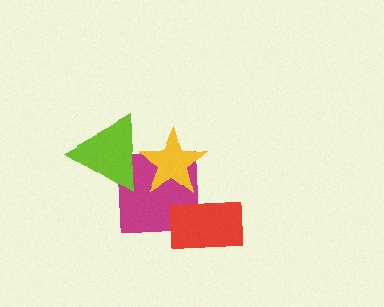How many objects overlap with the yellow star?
2 objects overlap with the yellow star.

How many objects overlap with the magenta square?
3 objects overlap with the magenta square.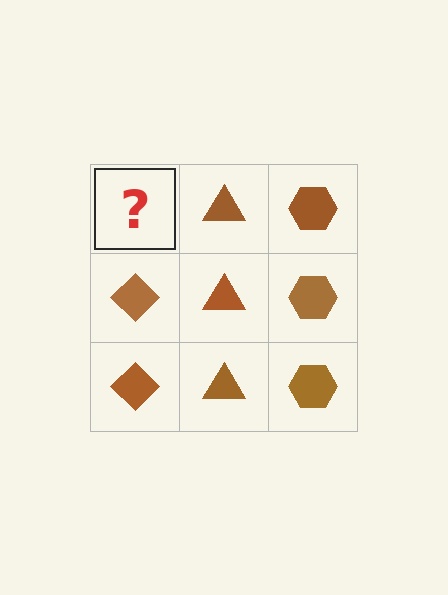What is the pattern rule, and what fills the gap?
The rule is that each column has a consistent shape. The gap should be filled with a brown diamond.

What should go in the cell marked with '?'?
The missing cell should contain a brown diamond.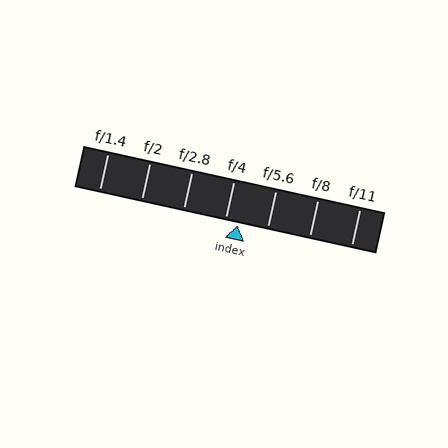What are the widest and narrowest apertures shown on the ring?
The widest aperture shown is f/1.4 and the narrowest is f/11.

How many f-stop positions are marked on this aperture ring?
There are 7 f-stop positions marked.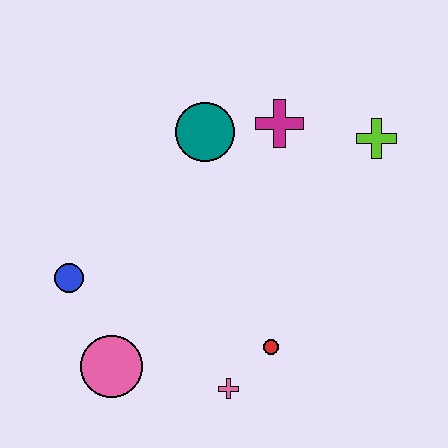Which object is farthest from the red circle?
The lime cross is farthest from the red circle.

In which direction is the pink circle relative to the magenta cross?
The pink circle is below the magenta cross.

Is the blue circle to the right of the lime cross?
No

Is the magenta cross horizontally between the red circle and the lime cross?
Yes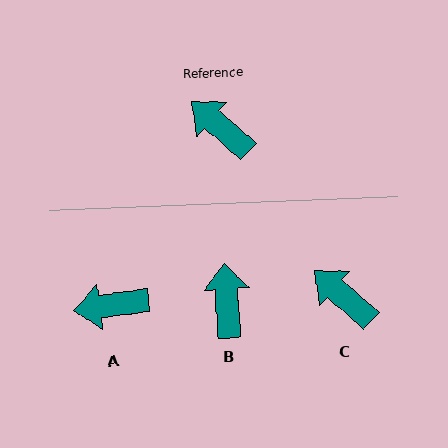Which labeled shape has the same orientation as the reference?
C.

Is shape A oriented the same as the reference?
No, it is off by about 49 degrees.